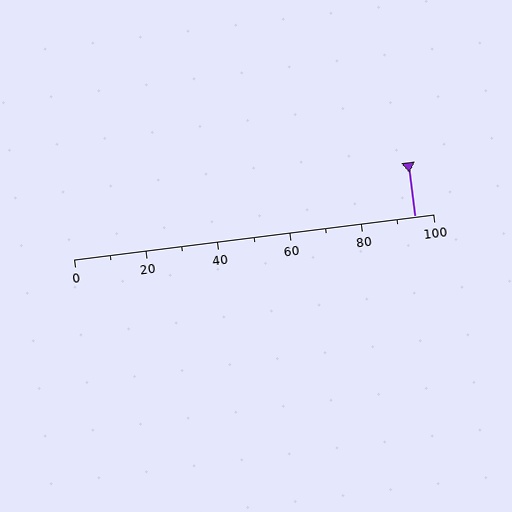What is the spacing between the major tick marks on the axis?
The major ticks are spaced 20 apart.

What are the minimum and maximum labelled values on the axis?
The axis runs from 0 to 100.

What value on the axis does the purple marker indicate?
The marker indicates approximately 95.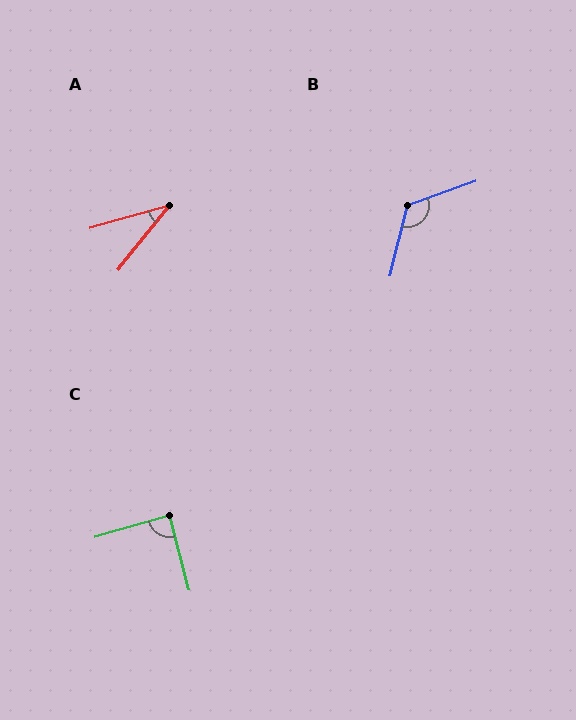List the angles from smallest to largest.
A (36°), C (88°), B (123°).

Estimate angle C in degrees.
Approximately 88 degrees.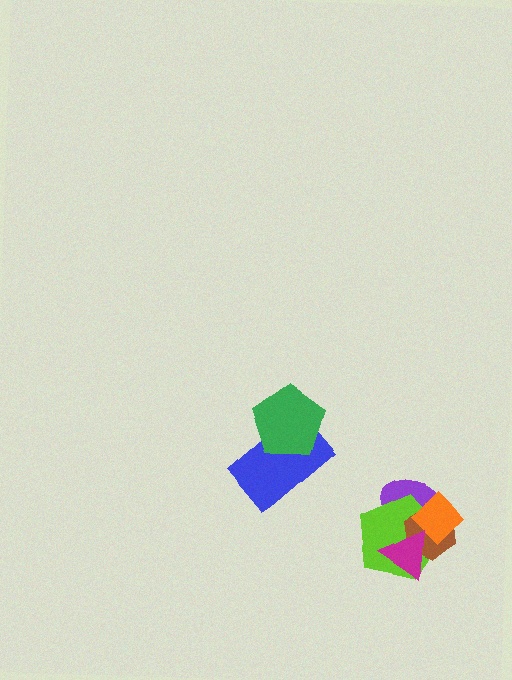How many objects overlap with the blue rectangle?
1 object overlaps with the blue rectangle.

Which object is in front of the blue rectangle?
The green pentagon is in front of the blue rectangle.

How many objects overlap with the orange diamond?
4 objects overlap with the orange diamond.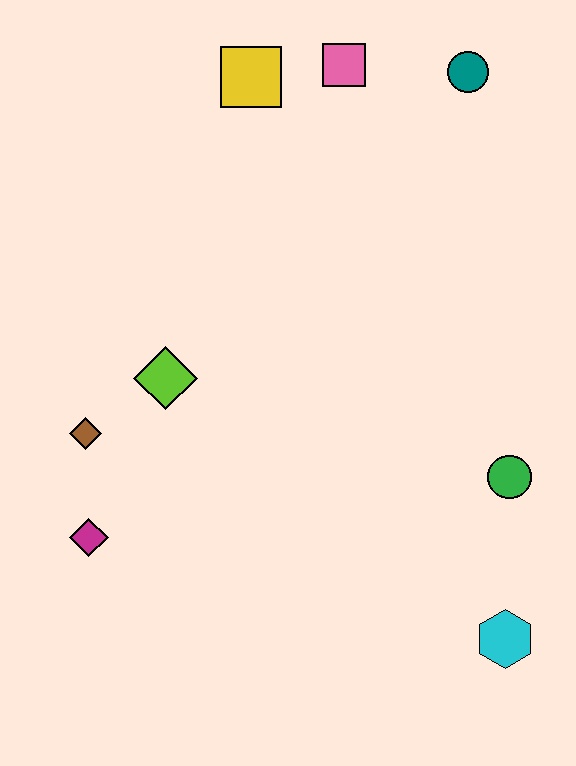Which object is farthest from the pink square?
The cyan hexagon is farthest from the pink square.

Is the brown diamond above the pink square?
No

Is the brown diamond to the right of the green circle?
No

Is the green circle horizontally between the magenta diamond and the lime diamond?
No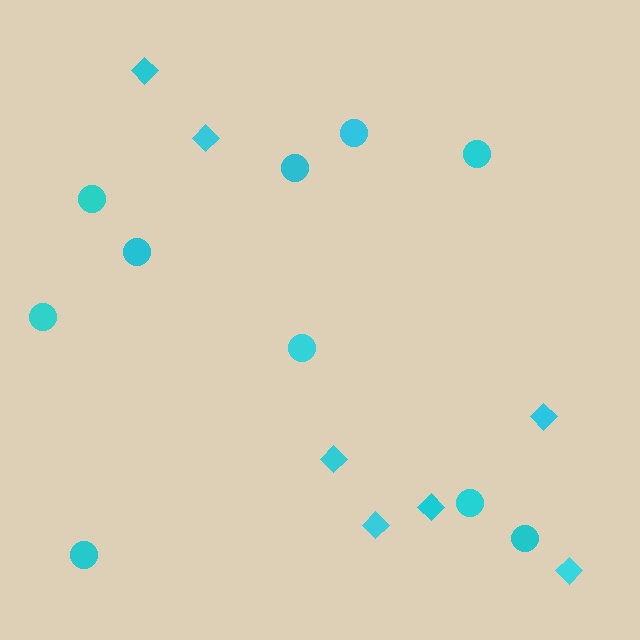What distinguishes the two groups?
There are 2 groups: one group of diamonds (7) and one group of circles (10).